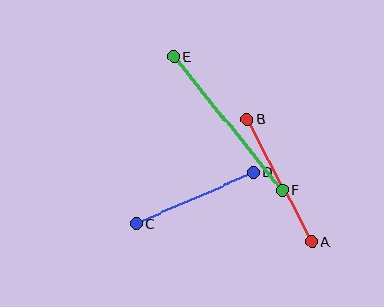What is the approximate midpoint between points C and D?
The midpoint is at approximately (195, 198) pixels.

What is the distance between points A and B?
The distance is approximately 138 pixels.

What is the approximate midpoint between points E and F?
The midpoint is at approximately (228, 124) pixels.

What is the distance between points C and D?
The distance is approximately 128 pixels.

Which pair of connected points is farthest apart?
Points E and F are farthest apart.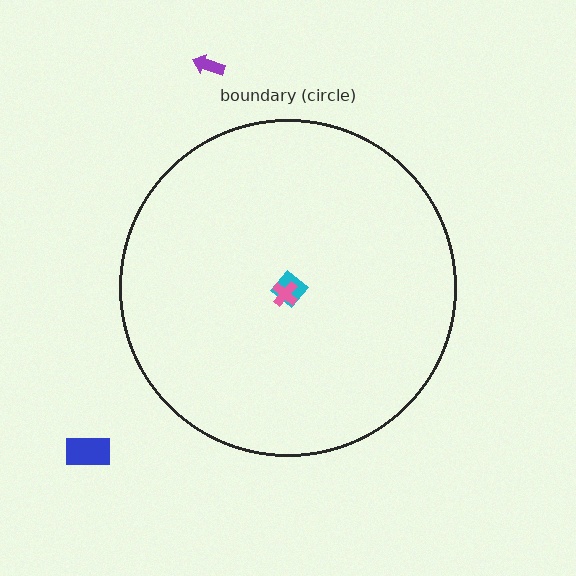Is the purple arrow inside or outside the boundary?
Outside.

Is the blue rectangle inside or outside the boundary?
Outside.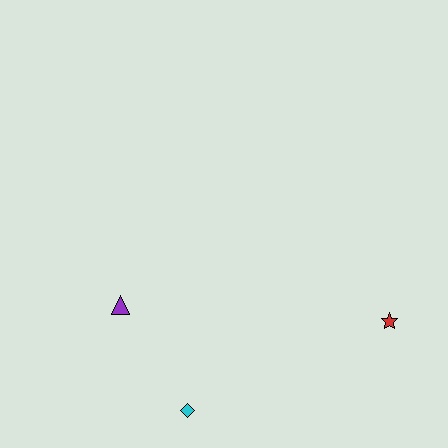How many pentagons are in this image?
There are no pentagons.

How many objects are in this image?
There are 3 objects.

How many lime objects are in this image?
There are no lime objects.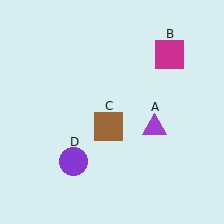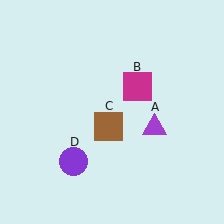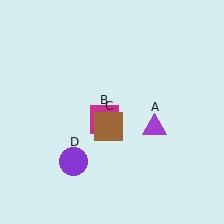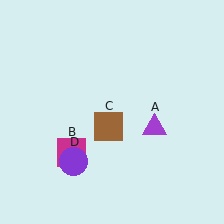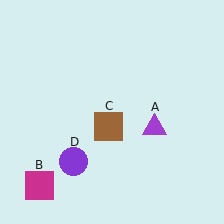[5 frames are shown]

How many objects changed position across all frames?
1 object changed position: magenta square (object B).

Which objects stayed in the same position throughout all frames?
Purple triangle (object A) and brown square (object C) and purple circle (object D) remained stationary.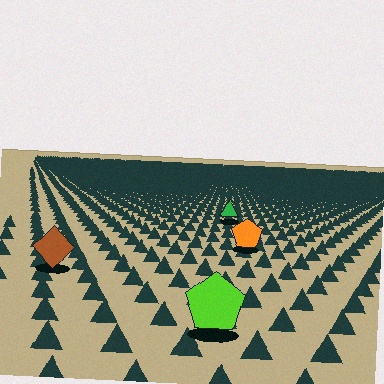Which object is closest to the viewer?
The lime pentagon is closest. The texture marks near it are larger and more spread out.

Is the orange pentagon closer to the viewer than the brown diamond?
No. The brown diamond is closer — you can tell from the texture gradient: the ground texture is coarser near it.